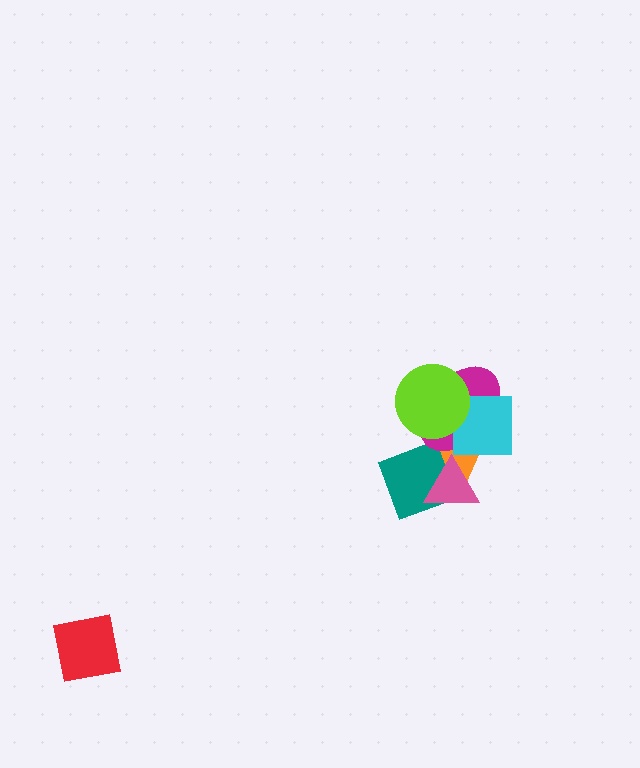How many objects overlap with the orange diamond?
5 objects overlap with the orange diamond.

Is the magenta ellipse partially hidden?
Yes, it is partially covered by another shape.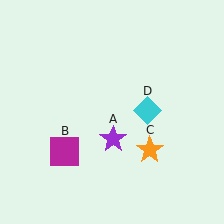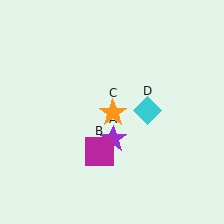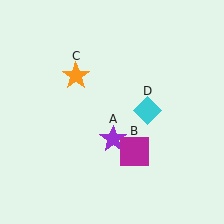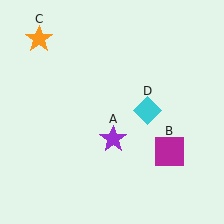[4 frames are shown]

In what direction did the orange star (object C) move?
The orange star (object C) moved up and to the left.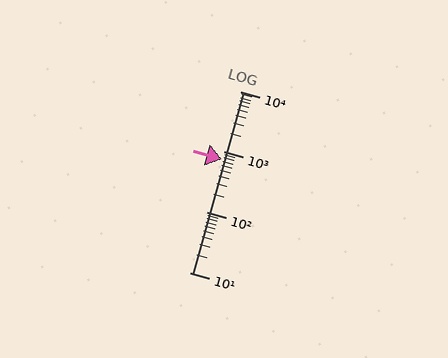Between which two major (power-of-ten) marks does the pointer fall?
The pointer is between 100 and 1000.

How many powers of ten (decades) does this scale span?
The scale spans 3 decades, from 10 to 10000.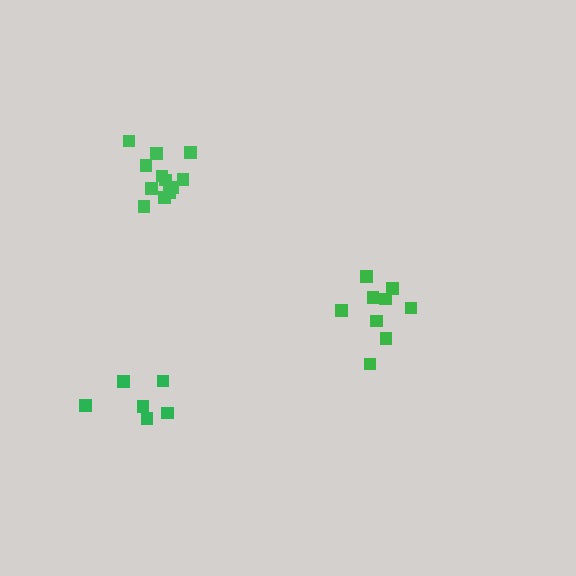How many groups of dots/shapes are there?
There are 3 groups.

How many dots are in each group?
Group 1: 9 dots, Group 2: 6 dots, Group 3: 12 dots (27 total).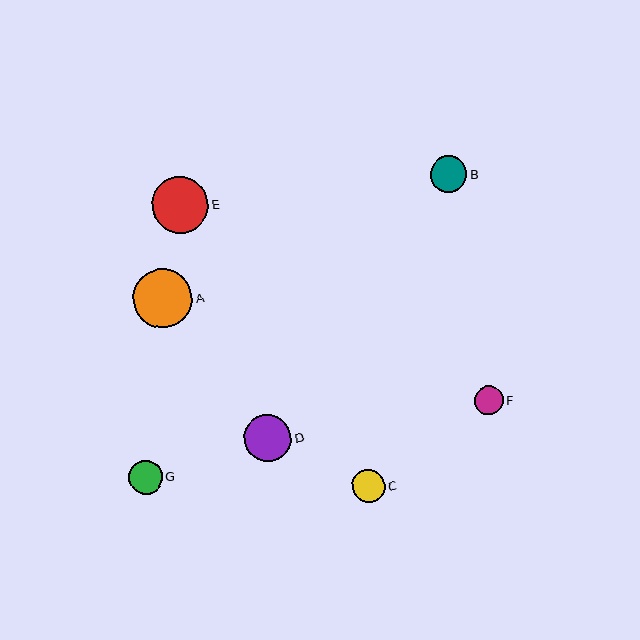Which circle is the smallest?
Circle F is the smallest with a size of approximately 29 pixels.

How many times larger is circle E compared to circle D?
Circle E is approximately 1.2 times the size of circle D.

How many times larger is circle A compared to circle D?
Circle A is approximately 1.3 times the size of circle D.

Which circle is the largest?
Circle A is the largest with a size of approximately 59 pixels.